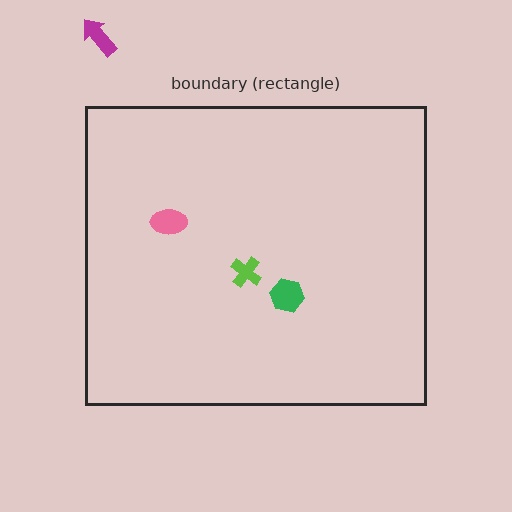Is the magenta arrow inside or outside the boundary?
Outside.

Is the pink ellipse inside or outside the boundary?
Inside.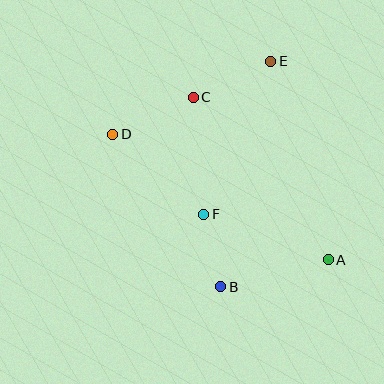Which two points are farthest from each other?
Points A and D are farthest from each other.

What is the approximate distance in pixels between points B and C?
The distance between B and C is approximately 191 pixels.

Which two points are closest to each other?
Points B and F are closest to each other.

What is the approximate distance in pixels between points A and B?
The distance between A and B is approximately 111 pixels.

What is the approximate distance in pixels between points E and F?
The distance between E and F is approximately 167 pixels.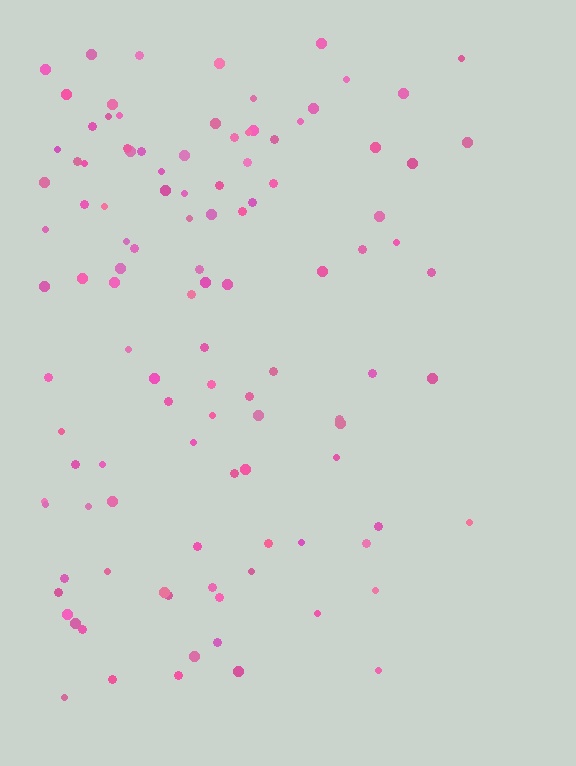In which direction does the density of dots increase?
From right to left, with the left side densest.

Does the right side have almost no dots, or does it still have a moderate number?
Still a moderate number, just noticeably fewer than the left.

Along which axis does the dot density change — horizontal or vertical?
Horizontal.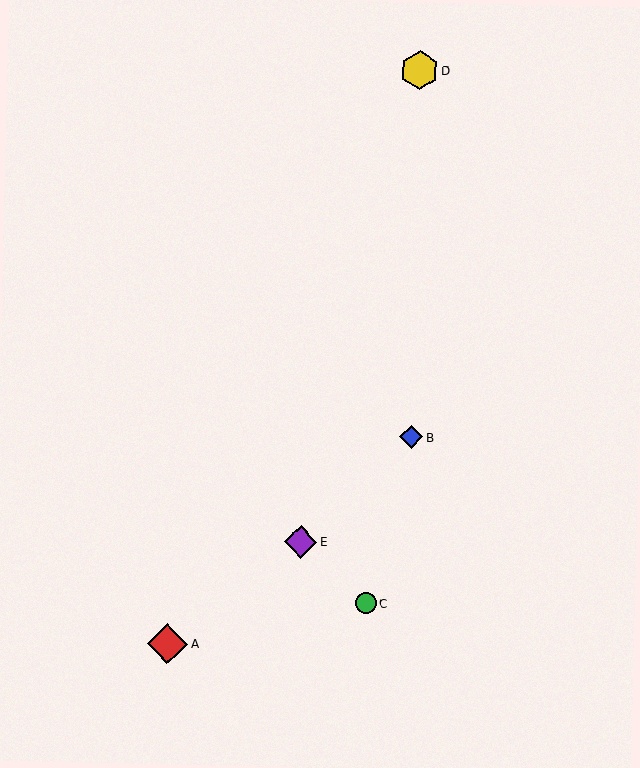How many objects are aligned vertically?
2 objects (B, D) are aligned vertically.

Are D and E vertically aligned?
No, D is at x≈420 and E is at x≈301.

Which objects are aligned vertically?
Objects B, D are aligned vertically.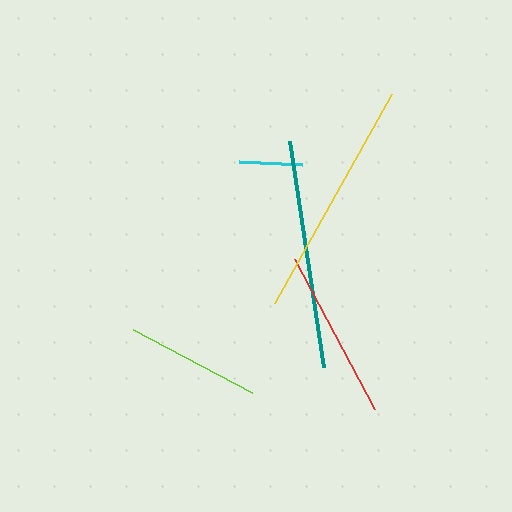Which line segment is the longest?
The yellow line is the longest at approximately 239 pixels.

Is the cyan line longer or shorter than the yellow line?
The yellow line is longer than the cyan line.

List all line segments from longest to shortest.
From longest to shortest: yellow, teal, red, lime, cyan.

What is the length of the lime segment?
The lime segment is approximately 135 pixels long.